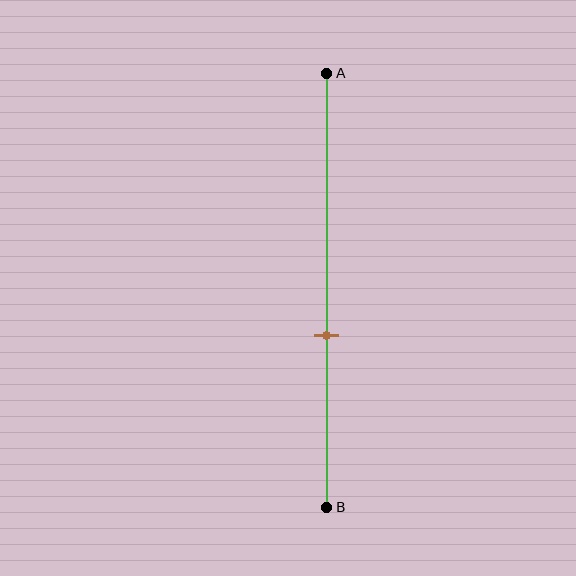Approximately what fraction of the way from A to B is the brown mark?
The brown mark is approximately 60% of the way from A to B.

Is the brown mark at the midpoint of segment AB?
No, the mark is at about 60% from A, not at the 50% midpoint.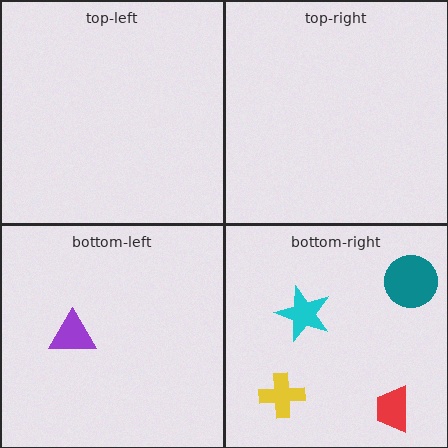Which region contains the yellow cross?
The bottom-right region.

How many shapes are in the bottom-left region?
1.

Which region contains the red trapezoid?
The bottom-right region.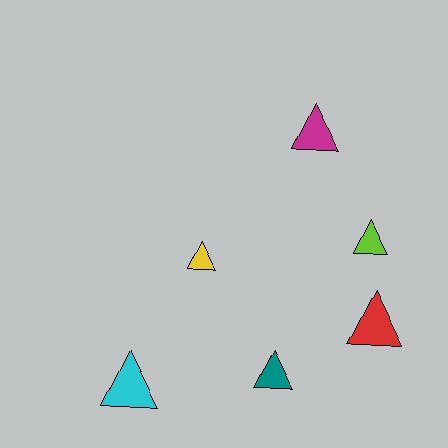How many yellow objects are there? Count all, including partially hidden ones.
There is 1 yellow object.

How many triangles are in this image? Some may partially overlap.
There are 6 triangles.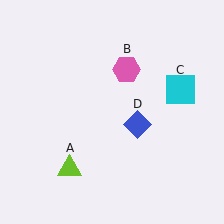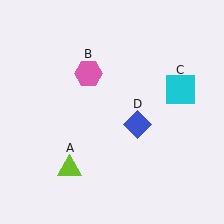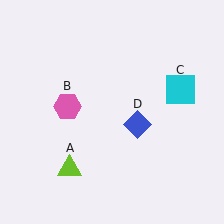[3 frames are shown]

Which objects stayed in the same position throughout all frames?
Lime triangle (object A) and cyan square (object C) and blue diamond (object D) remained stationary.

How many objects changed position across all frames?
1 object changed position: pink hexagon (object B).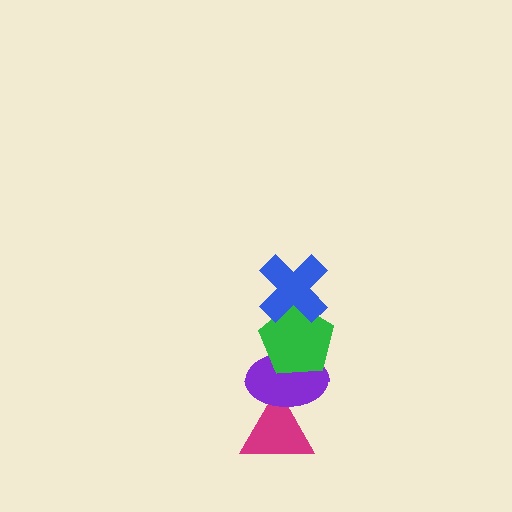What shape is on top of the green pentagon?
The blue cross is on top of the green pentagon.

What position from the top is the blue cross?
The blue cross is 1st from the top.